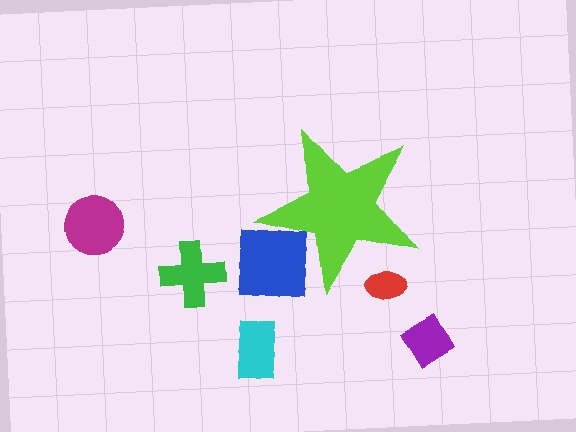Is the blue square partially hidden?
Yes, the blue square is partially hidden behind the lime star.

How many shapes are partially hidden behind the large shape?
2 shapes are partially hidden.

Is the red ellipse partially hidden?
Yes, the red ellipse is partially hidden behind the lime star.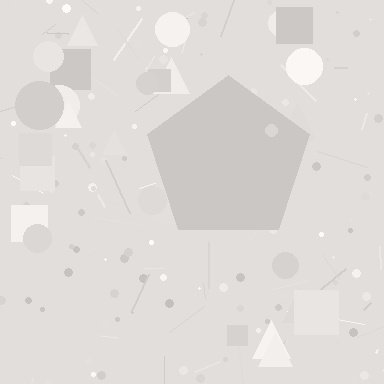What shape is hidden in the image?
A pentagon is hidden in the image.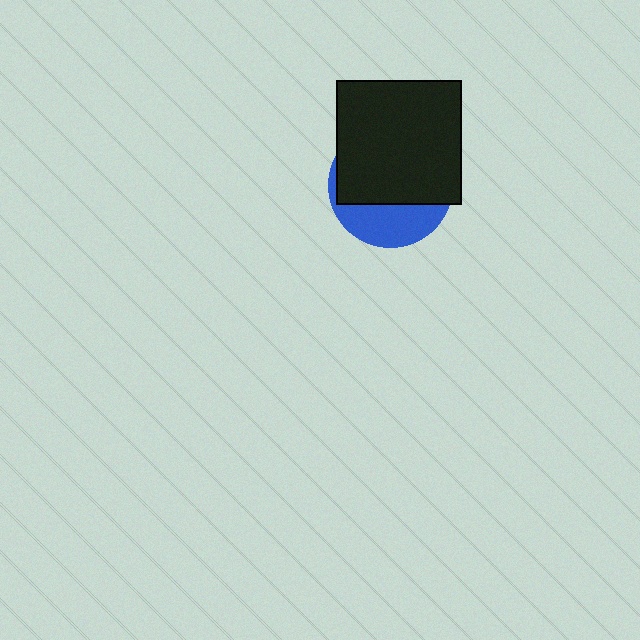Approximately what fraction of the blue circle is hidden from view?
Roughly 68% of the blue circle is hidden behind the black square.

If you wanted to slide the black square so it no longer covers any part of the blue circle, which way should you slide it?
Slide it up — that is the most direct way to separate the two shapes.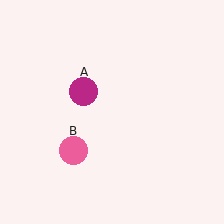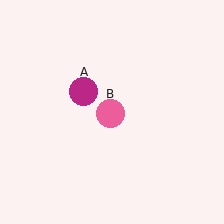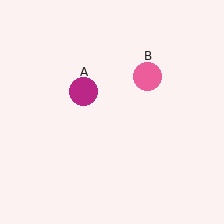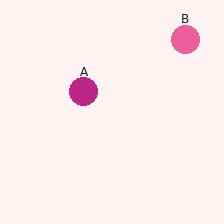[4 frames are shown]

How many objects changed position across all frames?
1 object changed position: pink circle (object B).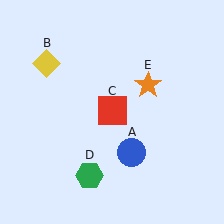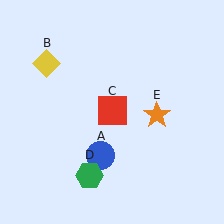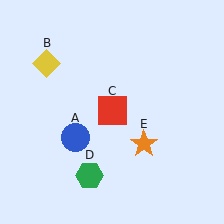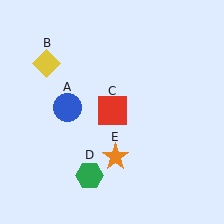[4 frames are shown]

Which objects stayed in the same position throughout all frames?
Yellow diamond (object B) and red square (object C) and green hexagon (object D) remained stationary.